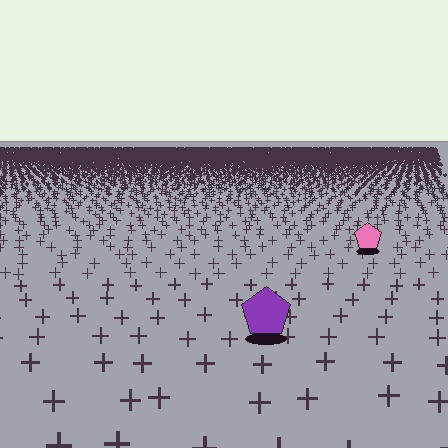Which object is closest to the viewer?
The purple pentagon is closest. The texture marks near it are larger and more spread out.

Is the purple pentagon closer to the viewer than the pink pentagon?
Yes. The purple pentagon is closer — you can tell from the texture gradient: the ground texture is coarser near it.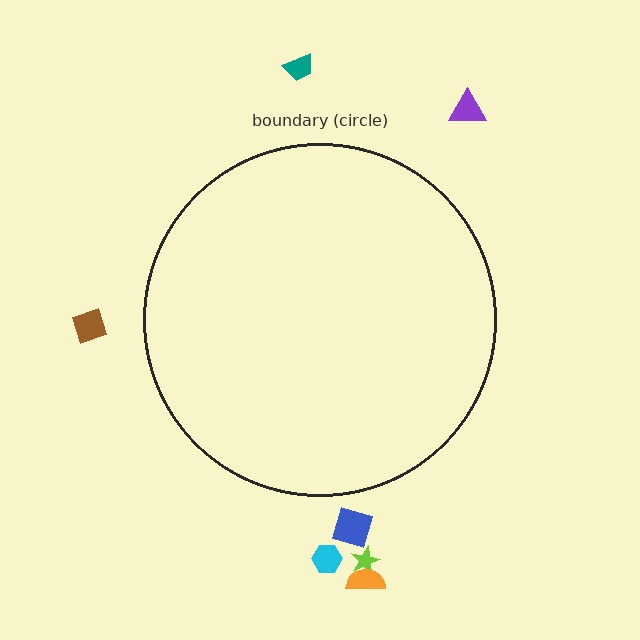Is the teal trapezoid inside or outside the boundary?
Outside.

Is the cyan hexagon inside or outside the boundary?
Outside.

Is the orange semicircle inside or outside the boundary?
Outside.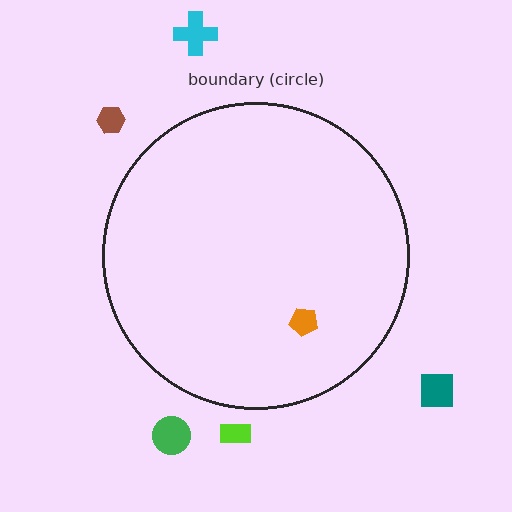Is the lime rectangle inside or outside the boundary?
Outside.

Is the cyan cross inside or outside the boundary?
Outside.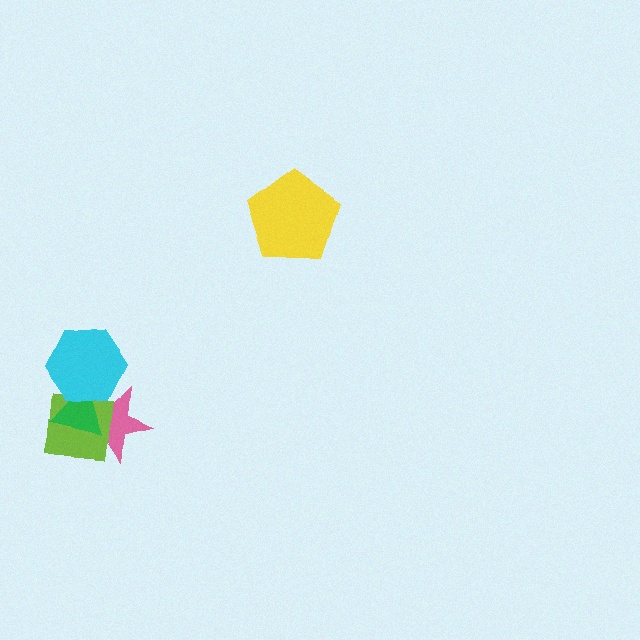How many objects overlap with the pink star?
3 objects overlap with the pink star.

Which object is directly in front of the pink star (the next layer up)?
The lime square is directly in front of the pink star.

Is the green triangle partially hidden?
Yes, it is partially covered by another shape.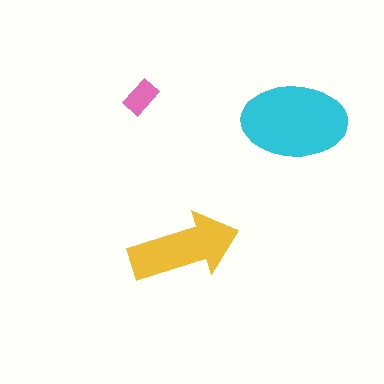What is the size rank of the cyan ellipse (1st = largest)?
1st.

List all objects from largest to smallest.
The cyan ellipse, the yellow arrow, the pink rectangle.